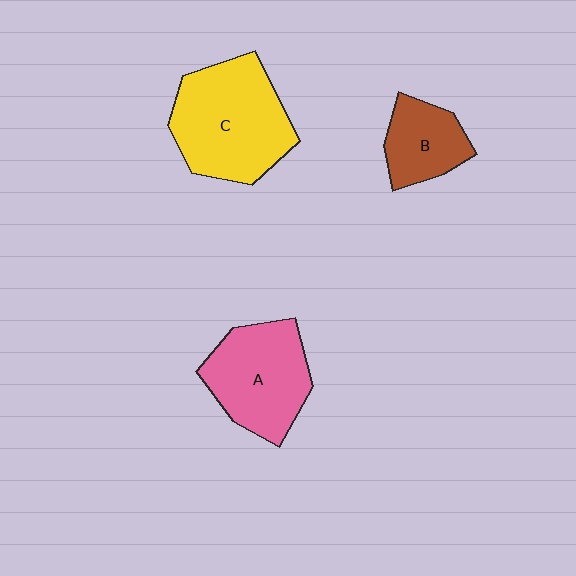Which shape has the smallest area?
Shape B (brown).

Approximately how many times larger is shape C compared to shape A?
Approximately 1.2 times.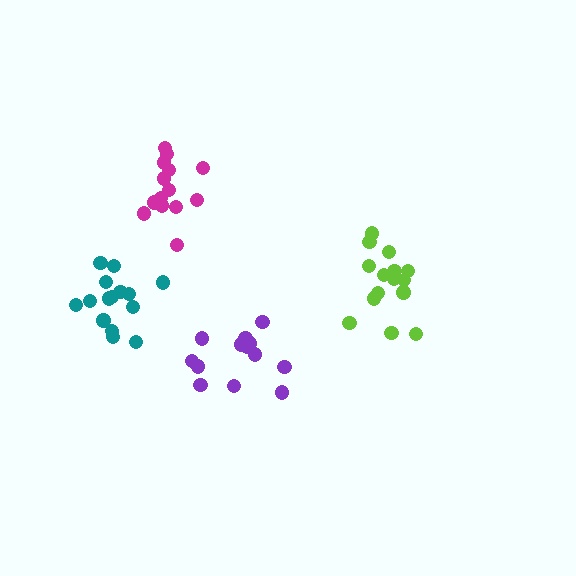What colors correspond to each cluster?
The clusters are colored: purple, lime, teal, magenta.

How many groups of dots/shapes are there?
There are 4 groups.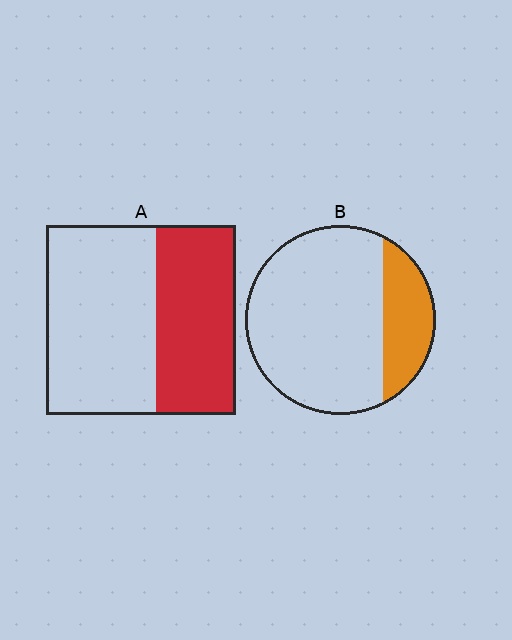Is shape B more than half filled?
No.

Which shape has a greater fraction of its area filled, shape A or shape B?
Shape A.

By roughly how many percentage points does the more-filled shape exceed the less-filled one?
By roughly 20 percentage points (A over B).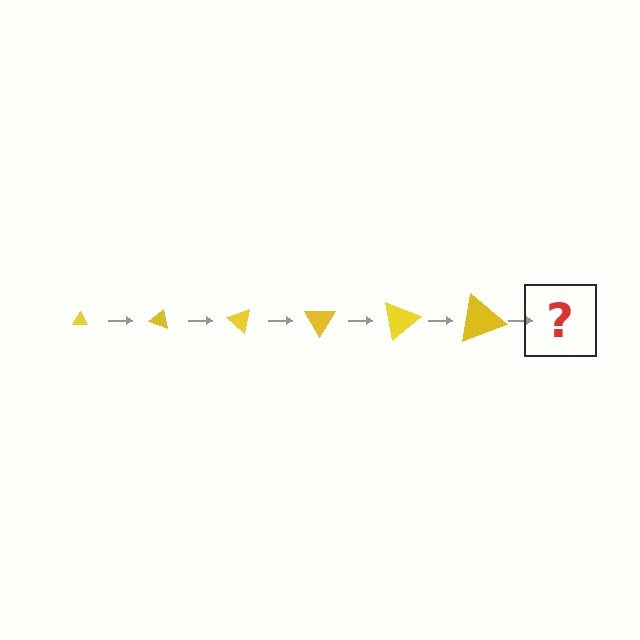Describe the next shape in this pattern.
It should be a triangle, larger than the previous one and rotated 120 degrees from the start.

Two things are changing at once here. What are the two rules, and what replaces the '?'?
The two rules are that the triangle grows larger each step and it rotates 20 degrees each step. The '?' should be a triangle, larger than the previous one and rotated 120 degrees from the start.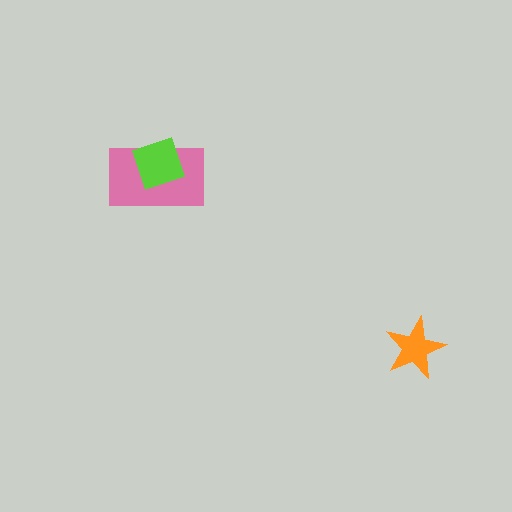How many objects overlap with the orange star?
0 objects overlap with the orange star.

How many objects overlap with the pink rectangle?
1 object overlaps with the pink rectangle.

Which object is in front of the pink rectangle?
The lime diamond is in front of the pink rectangle.